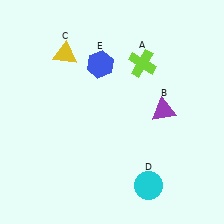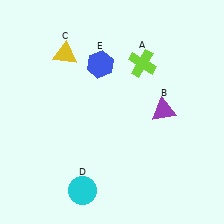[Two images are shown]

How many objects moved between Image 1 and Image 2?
1 object moved between the two images.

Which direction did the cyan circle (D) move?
The cyan circle (D) moved left.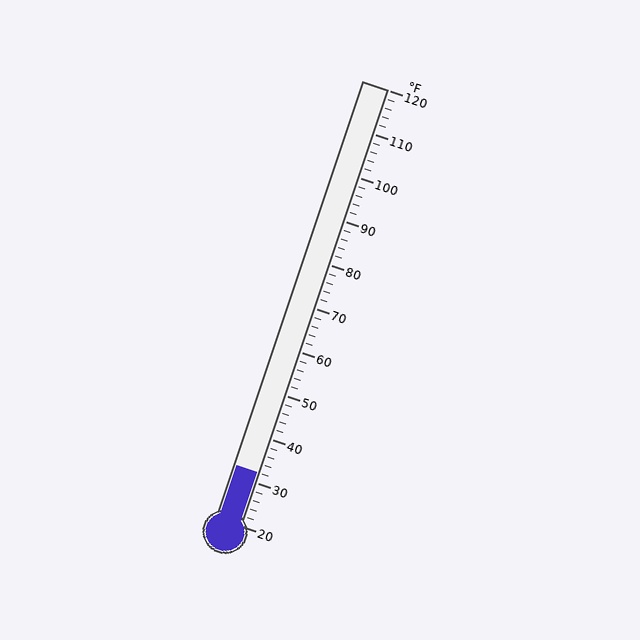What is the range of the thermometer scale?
The thermometer scale ranges from 20°F to 120°F.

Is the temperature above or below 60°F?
The temperature is below 60°F.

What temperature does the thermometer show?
The thermometer shows approximately 32°F.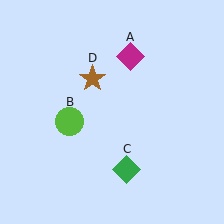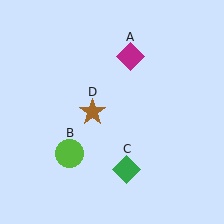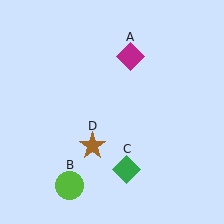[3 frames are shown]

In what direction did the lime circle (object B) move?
The lime circle (object B) moved down.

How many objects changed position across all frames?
2 objects changed position: lime circle (object B), brown star (object D).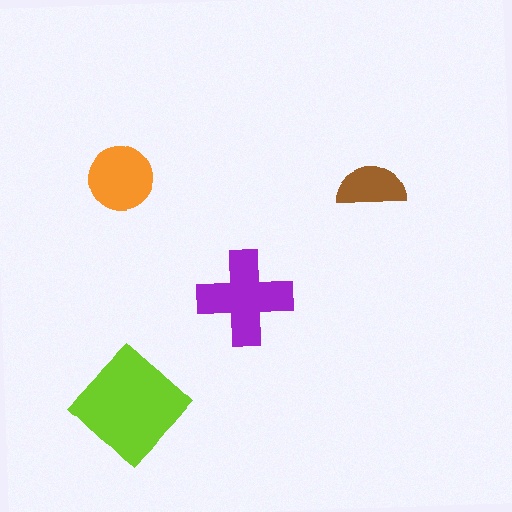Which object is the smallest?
The brown semicircle.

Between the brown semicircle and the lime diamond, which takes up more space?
The lime diamond.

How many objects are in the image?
There are 4 objects in the image.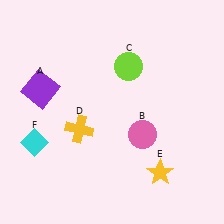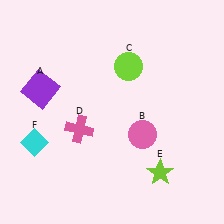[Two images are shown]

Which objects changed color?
D changed from yellow to pink. E changed from yellow to lime.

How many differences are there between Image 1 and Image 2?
There are 2 differences between the two images.